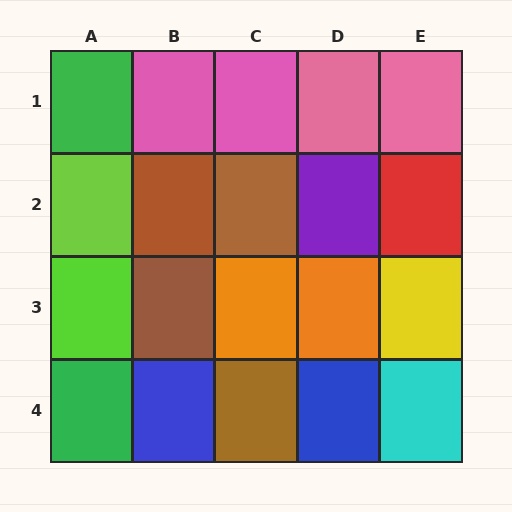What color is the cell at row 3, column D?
Orange.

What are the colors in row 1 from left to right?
Green, pink, pink, pink, pink.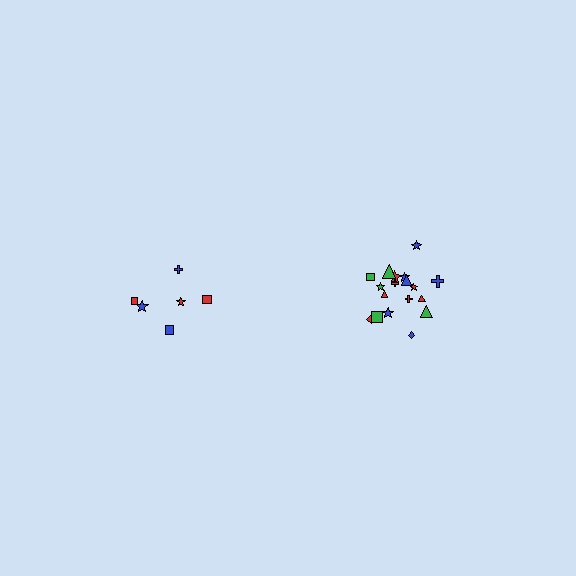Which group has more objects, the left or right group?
The right group.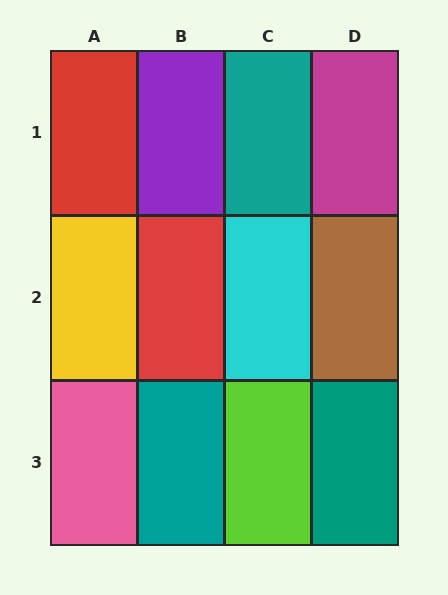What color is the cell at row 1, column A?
Red.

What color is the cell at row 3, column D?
Teal.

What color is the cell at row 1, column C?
Teal.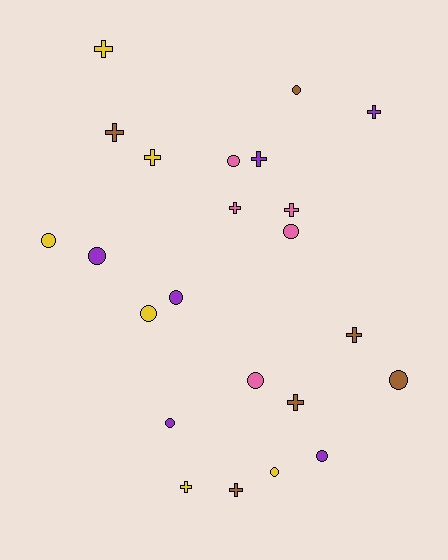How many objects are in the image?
There are 23 objects.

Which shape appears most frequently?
Circle, with 12 objects.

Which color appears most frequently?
Purple, with 6 objects.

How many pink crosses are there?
There are 2 pink crosses.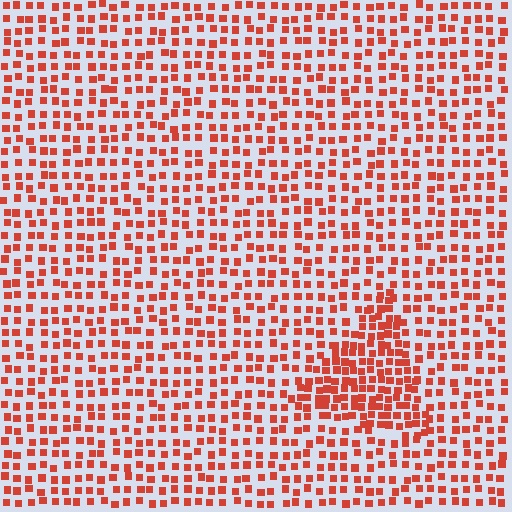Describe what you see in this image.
The image contains small red elements arranged at two different densities. A triangle-shaped region is visible where the elements are more densely packed than the surrounding area.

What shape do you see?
I see a triangle.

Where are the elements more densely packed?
The elements are more densely packed inside the triangle boundary.